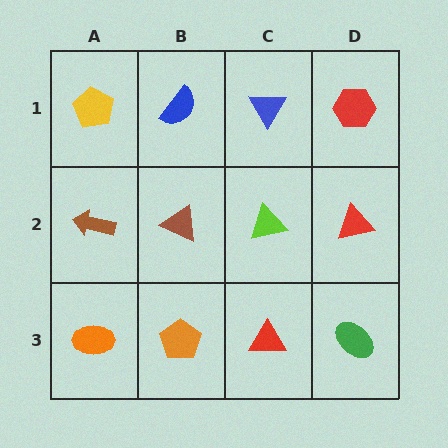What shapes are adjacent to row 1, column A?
A brown arrow (row 2, column A), a blue semicircle (row 1, column B).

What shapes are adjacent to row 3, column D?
A red triangle (row 2, column D), a red triangle (row 3, column C).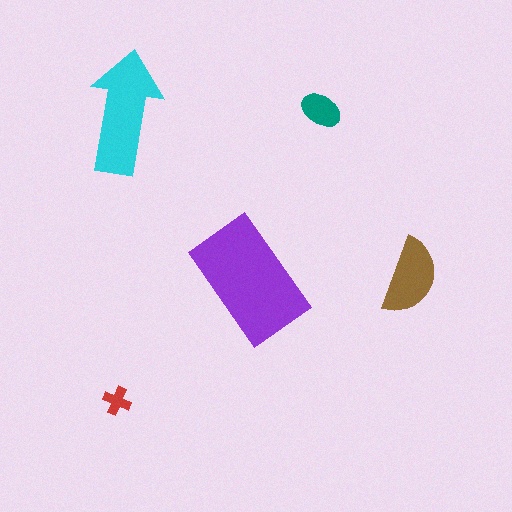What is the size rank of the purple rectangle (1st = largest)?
1st.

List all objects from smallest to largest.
The red cross, the teal ellipse, the brown semicircle, the cyan arrow, the purple rectangle.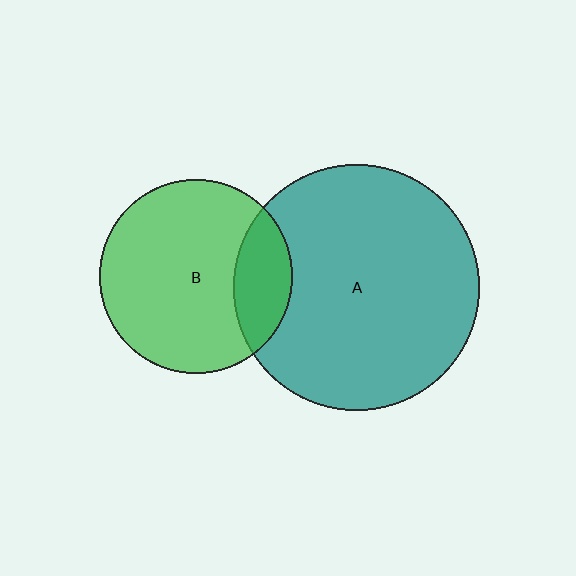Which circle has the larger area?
Circle A (teal).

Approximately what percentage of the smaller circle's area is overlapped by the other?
Approximately 20%.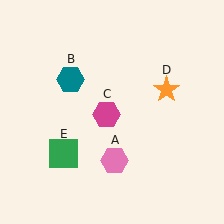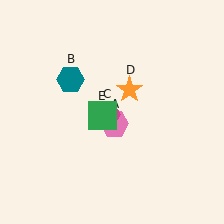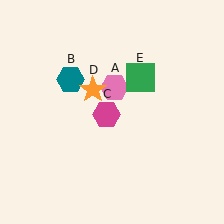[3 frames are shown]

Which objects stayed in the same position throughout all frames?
Teal hexagon (object B) and magenta hexagon (object C) remained stationary.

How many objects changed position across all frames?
3 objects changed position: pink hexagon (object A), orange star (object D), green square (object E).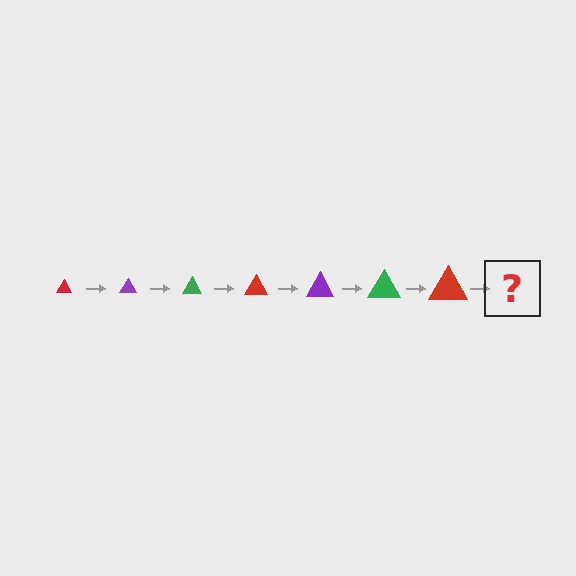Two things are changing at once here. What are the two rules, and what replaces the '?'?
The two rules are that the triangle grows larger each step and the color cycles through red, purple, and green. The '?' should be a purple triangle, larger than the previous one.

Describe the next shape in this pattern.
It should be a purple triangle, larger than the previous one.